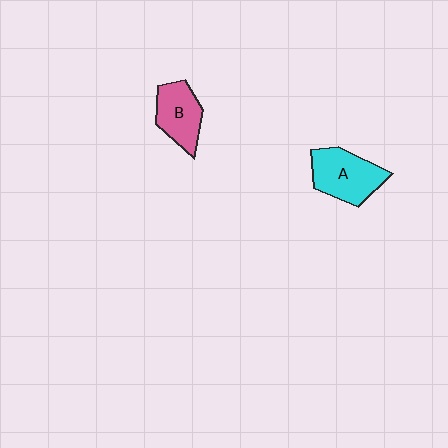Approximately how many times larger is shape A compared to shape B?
Approximately 1.2 times.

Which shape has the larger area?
Shape A (cyan).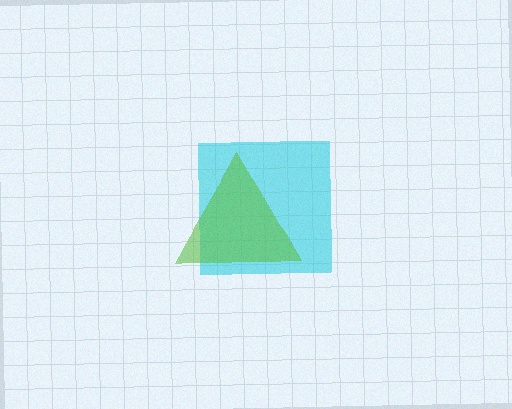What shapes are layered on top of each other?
The layered shapes are: a cyan square, a lime triangle.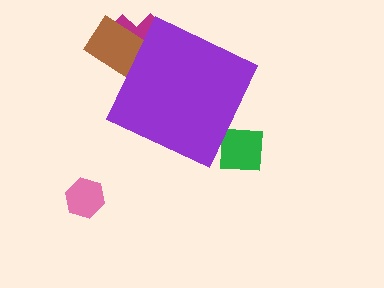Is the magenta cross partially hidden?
Yes, the magenta cross is partially hidden behind the purple diamond.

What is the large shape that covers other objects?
A purple diamond.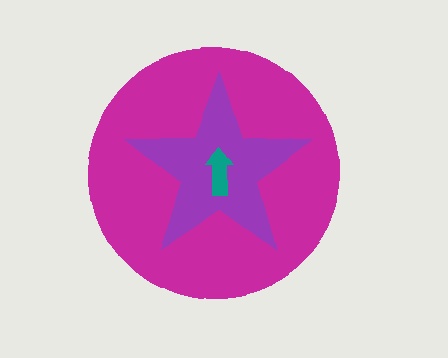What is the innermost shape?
The teal arrow.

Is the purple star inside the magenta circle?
Yes.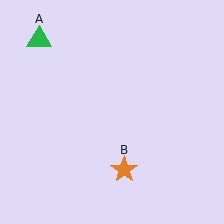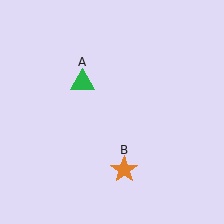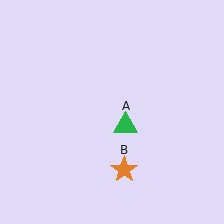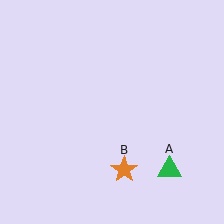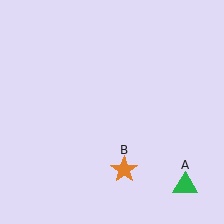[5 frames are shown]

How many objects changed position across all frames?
1 object changed position: green triangle (object A).